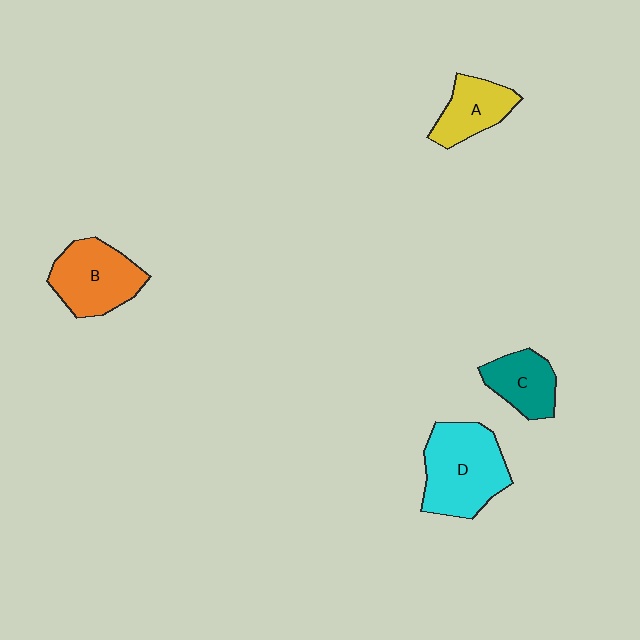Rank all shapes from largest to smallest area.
From largest to smallest: D (cyan), B (orange), A (yellow), C (teal).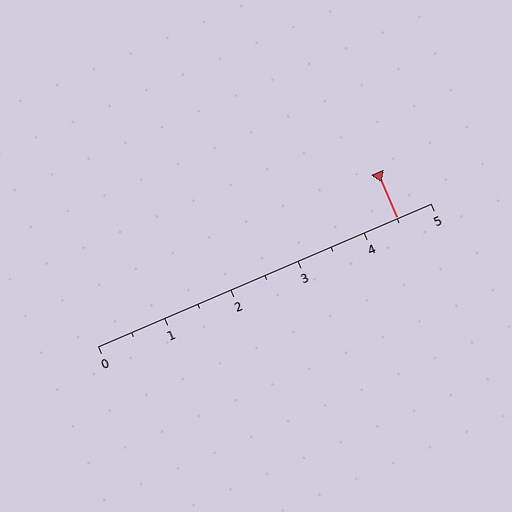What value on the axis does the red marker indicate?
The marker indicates approximately 4.5.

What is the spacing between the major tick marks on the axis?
The major ticks are spaced 1 apart.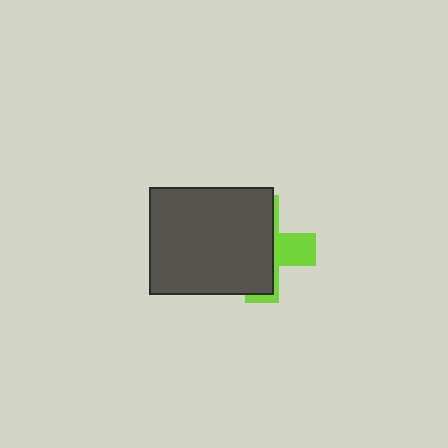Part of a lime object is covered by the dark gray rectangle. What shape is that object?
It is a cross.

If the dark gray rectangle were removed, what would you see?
You would see the complete lime cross.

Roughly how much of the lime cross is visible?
A small part of it is visible (roughly 34%).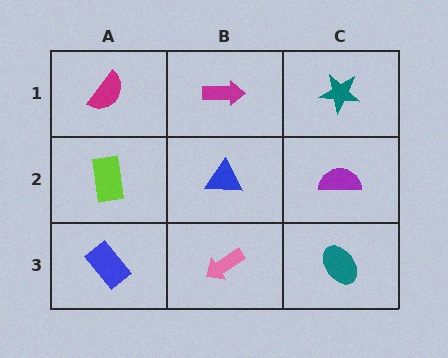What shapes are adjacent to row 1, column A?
A lime rectangle (row 2, column A), a magenta arrow (row 1, column B).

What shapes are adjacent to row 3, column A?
A lime rectangle (row 2, column A), a pink arrow (row 3, column B).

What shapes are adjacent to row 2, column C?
A teal star (row 1, column C), a teal ellipse (row 3, column C), a blue triangle (row 2, column B).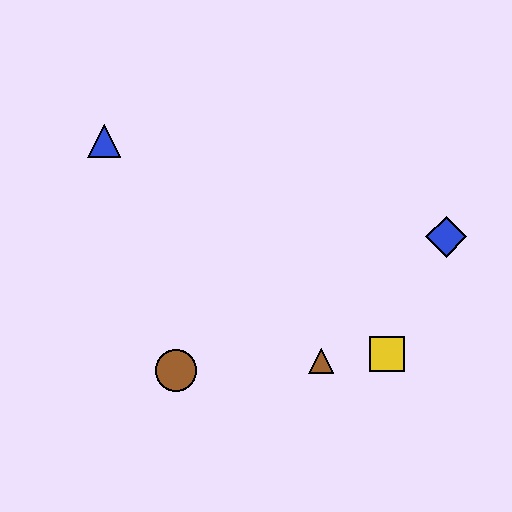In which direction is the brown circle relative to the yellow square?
The brown circle is to the left of the yellow square.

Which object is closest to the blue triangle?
The brown circle is closest to the blue triangle.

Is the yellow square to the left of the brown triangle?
No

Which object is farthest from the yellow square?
The blue triangle is farthest from the yellow square.